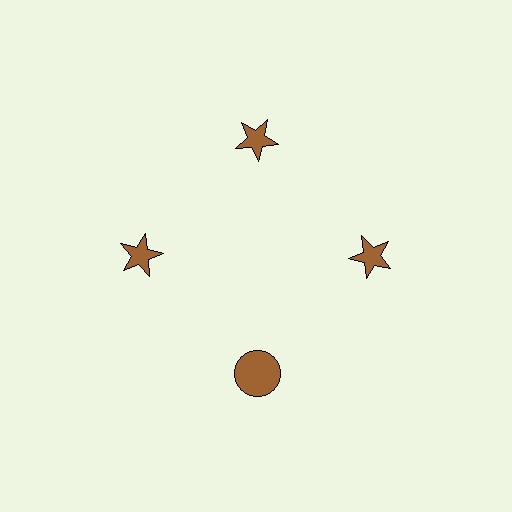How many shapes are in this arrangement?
There are 4 shapes arranged in a ring pattern.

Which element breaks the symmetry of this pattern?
The brown circle at roughly the 6 o'clock position breaks the symmetry. All other shapes are brown stars.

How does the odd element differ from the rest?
It has a different shape: circle instead of star.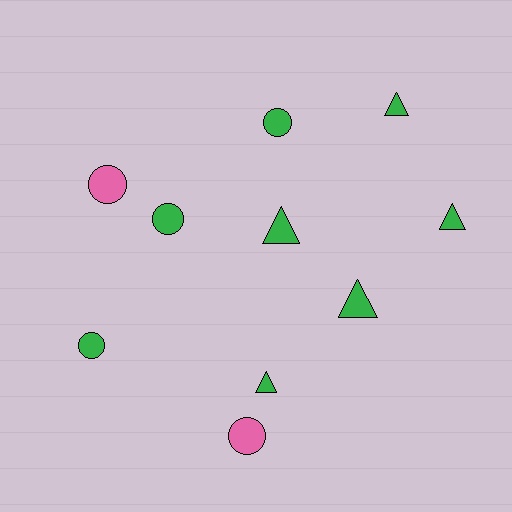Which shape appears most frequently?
Circle, with 5 objects.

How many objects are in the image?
There are 10 objects.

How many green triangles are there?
There are 5 green triangles.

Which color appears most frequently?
Green, with 8 objects.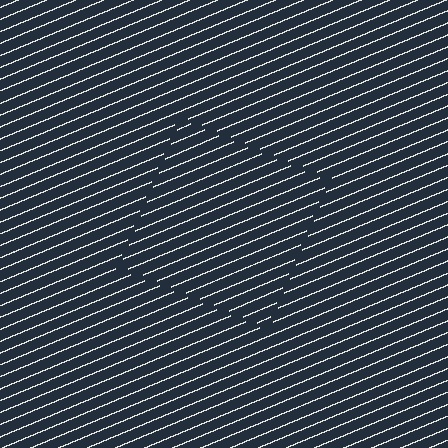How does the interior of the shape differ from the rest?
The interior of the shape contains the same grating, shifted by half a period — the contour is defined by the phase discontinuity where line-ends from the inner and outer gratings abut.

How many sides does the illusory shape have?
4 sides — the line-ends trace a square.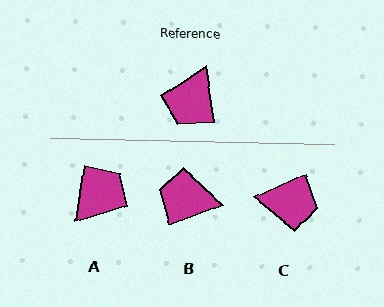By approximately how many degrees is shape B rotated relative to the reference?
Approximately 77 degrees clockwise.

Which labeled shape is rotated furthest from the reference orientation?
A, about 164 degrees away.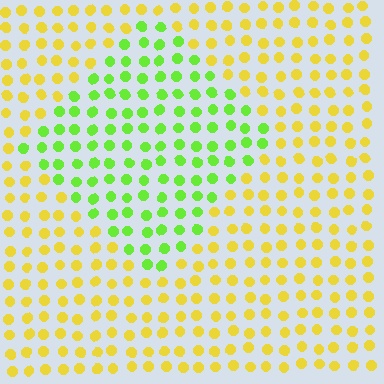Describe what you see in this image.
The image is filled with small yellow elements in a uniform arrangement. A diamond-shaped region is visible where the elements are tinted to a slightly different hue, forming a subtle color boundary.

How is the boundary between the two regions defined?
The boundary is defined purely by a slight shift in hue (about 51 degrees). Spacing, size, and orientation are identical on both sides.